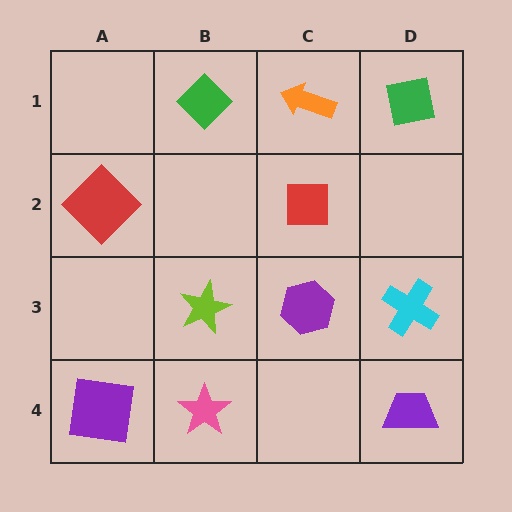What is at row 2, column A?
A red diamond.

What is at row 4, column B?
A pink star.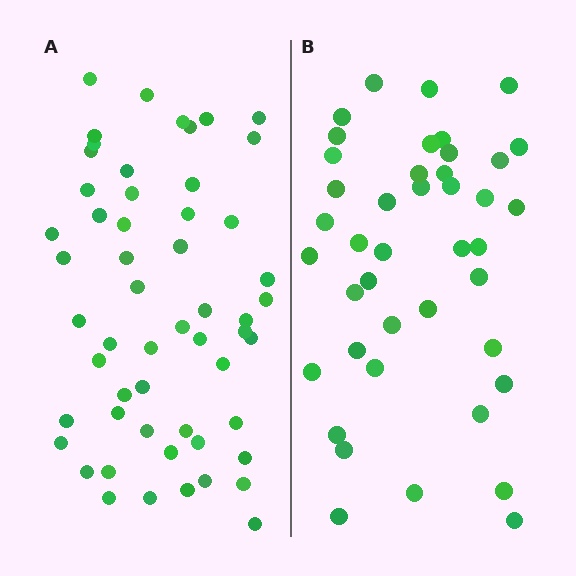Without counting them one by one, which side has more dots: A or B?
Region A (the left region) has more dots.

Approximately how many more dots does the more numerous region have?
Region A has approximately 15 more dots than region B.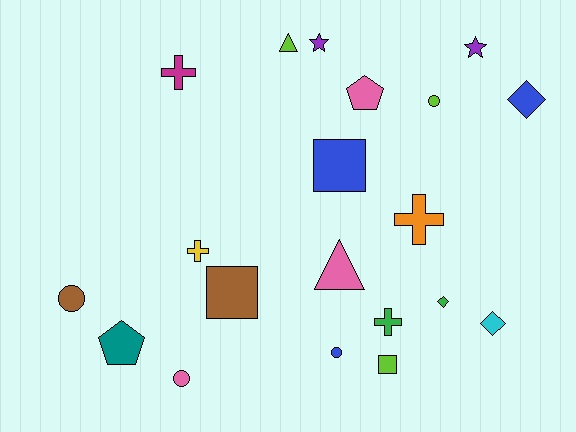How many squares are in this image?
There are 3 squares.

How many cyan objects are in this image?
There is 1 cyan object.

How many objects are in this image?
There are 20 objects.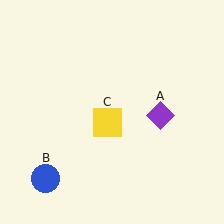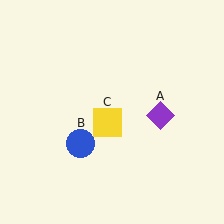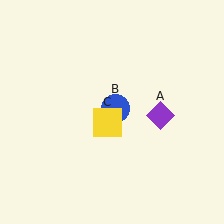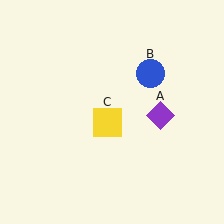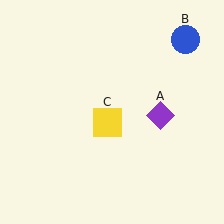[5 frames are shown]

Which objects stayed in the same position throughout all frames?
Purple diamond (object A) and yellow square (object C) remained stationary.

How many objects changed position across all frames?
1 object changed position: blue circle (object B).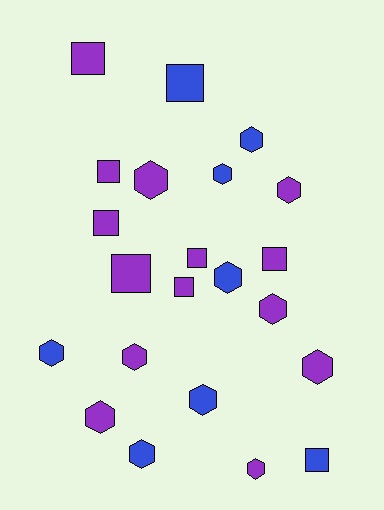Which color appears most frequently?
Purple, with 14 objects.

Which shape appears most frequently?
Hexagon, with 13 objects.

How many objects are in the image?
There are 22 objects.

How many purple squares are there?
There are 7 purple squares.